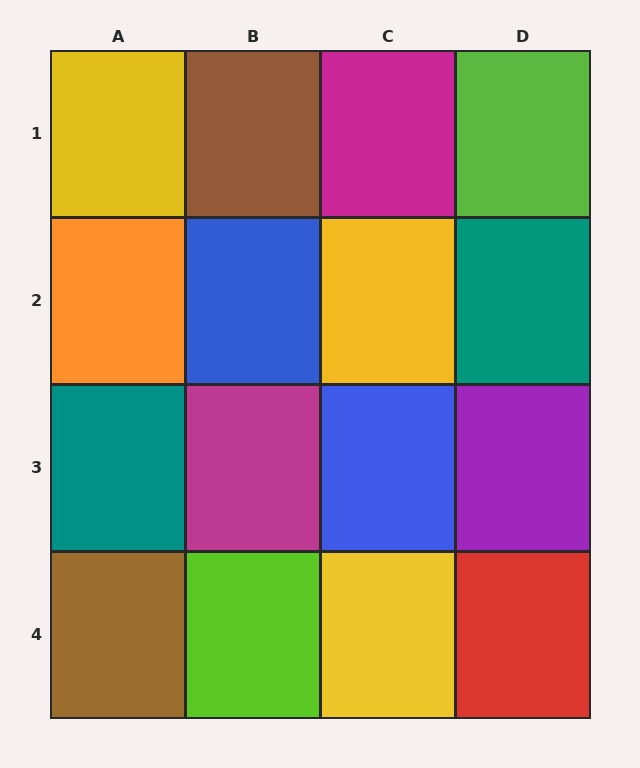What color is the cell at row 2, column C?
Yellow.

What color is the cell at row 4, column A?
Brown.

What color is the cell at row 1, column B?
Brown.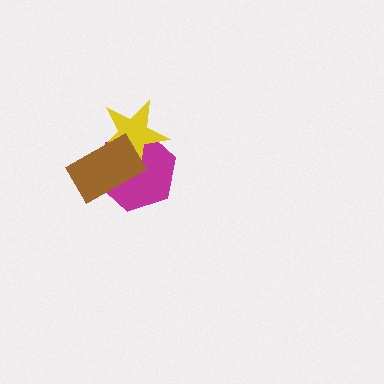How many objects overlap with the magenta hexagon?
2 objects overlap with the magenta hexagon.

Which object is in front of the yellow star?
The brown rectangle is in front of the yellow star.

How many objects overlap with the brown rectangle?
2 objects overlap with the brown rectangle.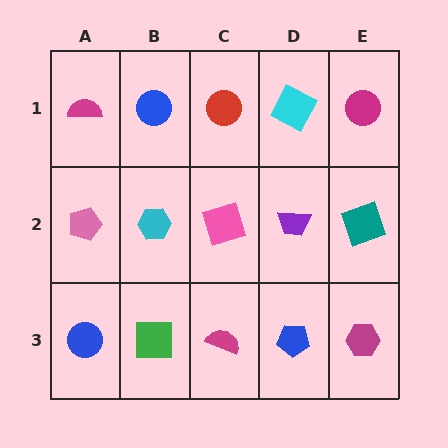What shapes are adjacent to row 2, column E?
A magenta circle (row 1, column E), a magenta hexagon (row 3, column E), a purple trapezoid (row 2, column D).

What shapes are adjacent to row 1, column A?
A pink pentagon (row 2, column A), a blue circle (row 1, column B).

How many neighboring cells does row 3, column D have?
3.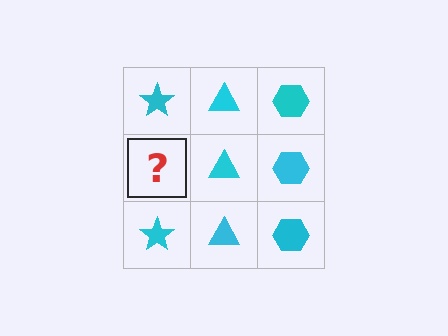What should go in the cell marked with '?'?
The missing cell should contain a cyan star.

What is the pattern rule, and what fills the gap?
The rule is that each column has a consistent shape. The gap should be filled with a cyan star.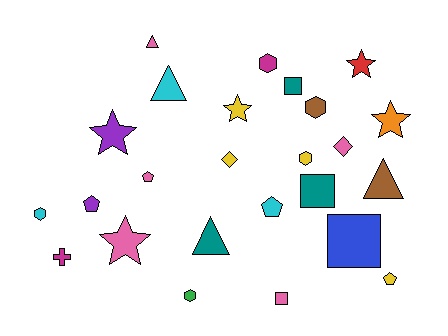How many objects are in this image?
There are 25 objects.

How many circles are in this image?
There are no circles.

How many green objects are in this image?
There is 1 green object.